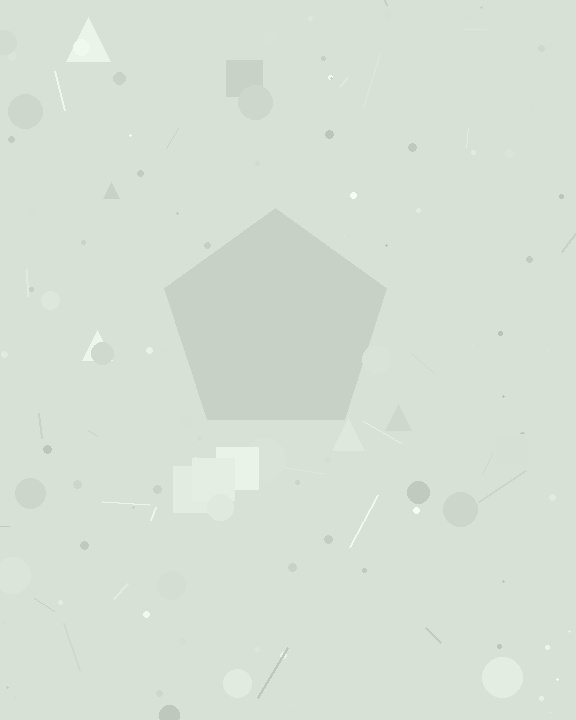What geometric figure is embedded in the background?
A pentagon is embedded in the background.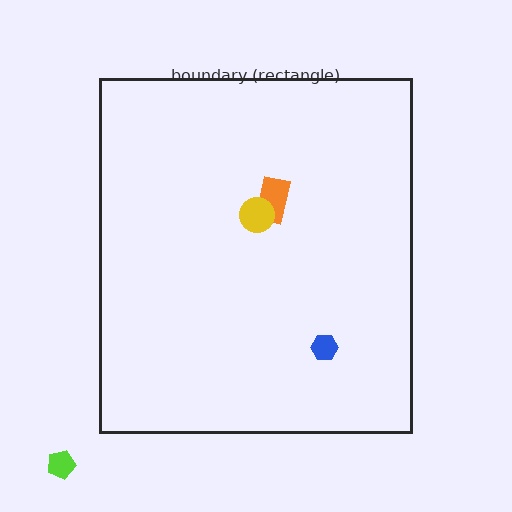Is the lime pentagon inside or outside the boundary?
Outside.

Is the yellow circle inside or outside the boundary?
Inside.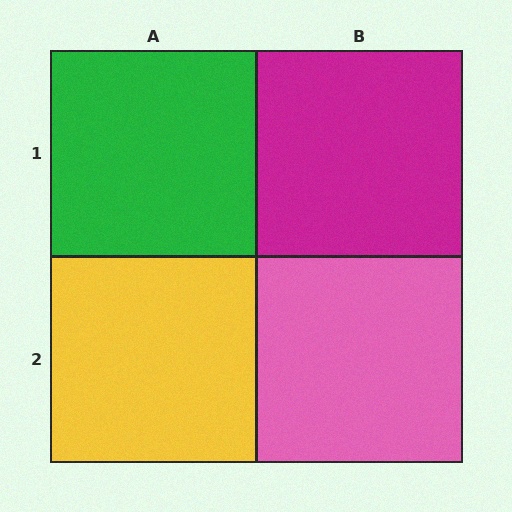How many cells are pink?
1 cell is pink.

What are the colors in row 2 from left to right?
Yellow, pink.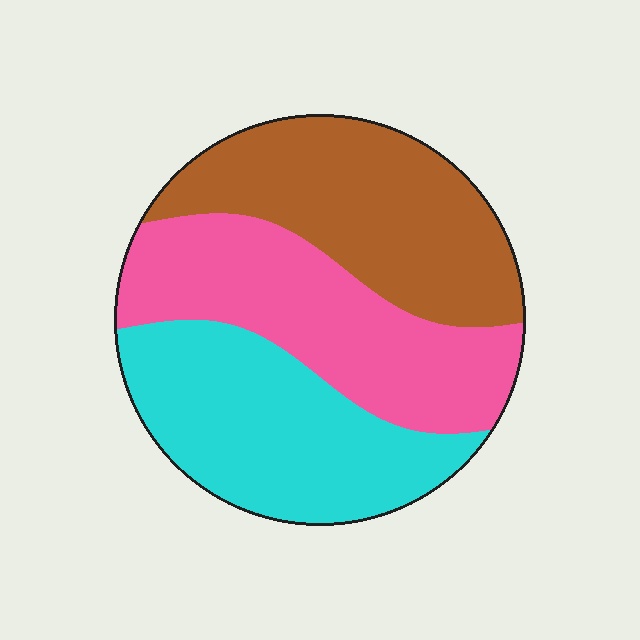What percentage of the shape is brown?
Brown takes up about one third (1/3) of the shape.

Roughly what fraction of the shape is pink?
Pink takes up about one third (1/3) of the shape.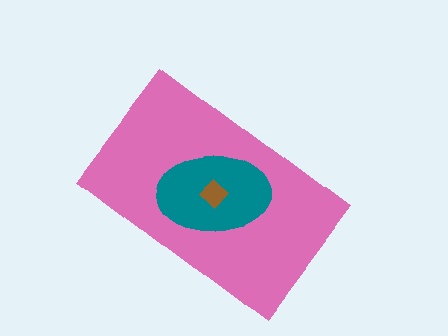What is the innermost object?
The brown diamond.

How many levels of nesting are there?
3.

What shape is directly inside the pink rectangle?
The teal ellipse.